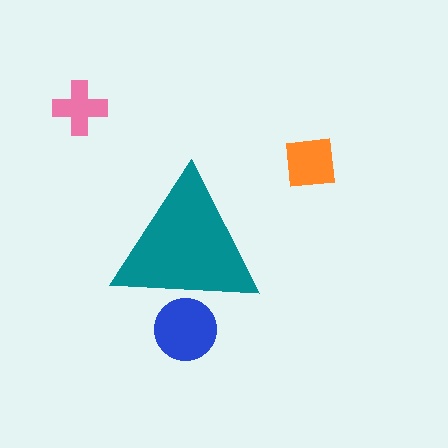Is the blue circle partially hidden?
Yes, the blue circle is partially hidden behind the teal triangle.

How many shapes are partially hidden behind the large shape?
1 shape is partially hidden.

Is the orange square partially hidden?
No, the orange square is fully visible.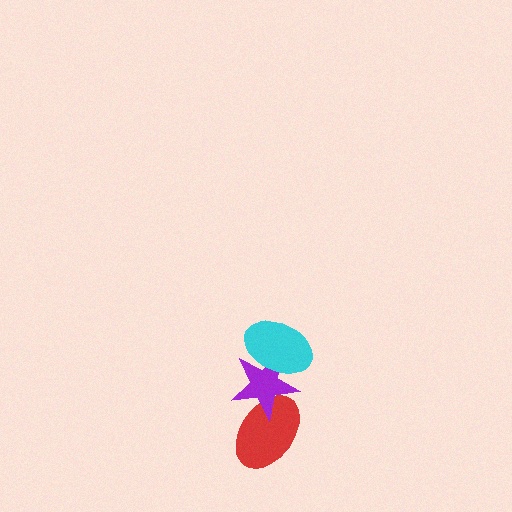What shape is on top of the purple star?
The cyan ellipse is on top of the purple star.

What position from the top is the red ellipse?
The red ellipse is 3rd from the top.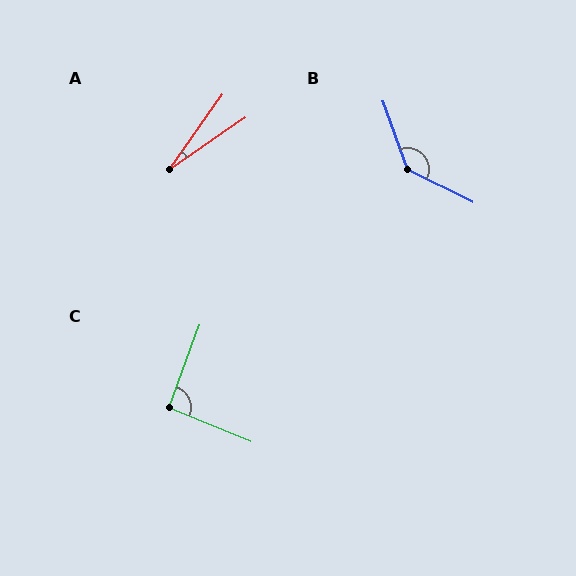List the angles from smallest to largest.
A (20°), C (92°), B (136°).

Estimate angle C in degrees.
Approximately 92 degrees.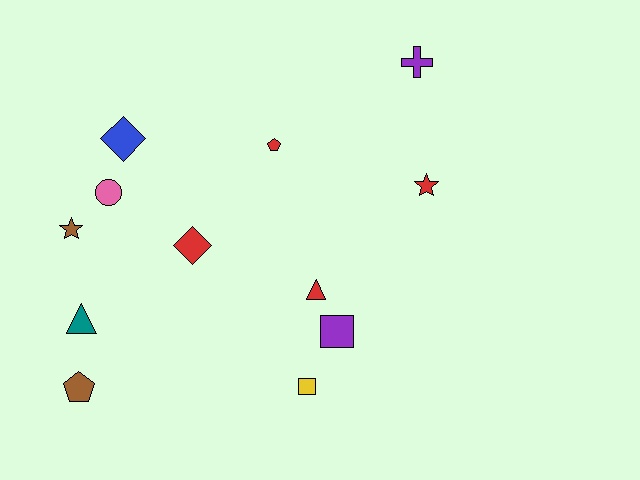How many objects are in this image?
There are 12 objects.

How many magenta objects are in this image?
There are no magenta objects.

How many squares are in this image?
There are 2 squares.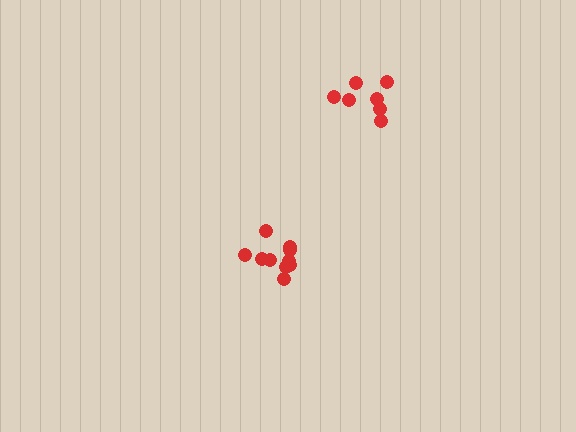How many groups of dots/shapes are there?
There are 2 groups.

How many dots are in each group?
Group 1: 7 dots, Group 2: 10 dots (17 total).